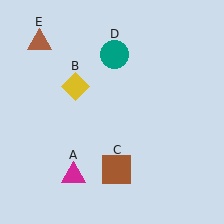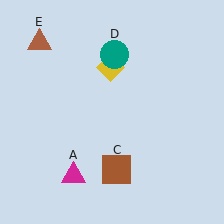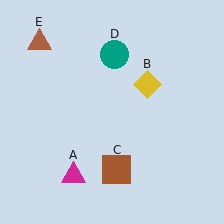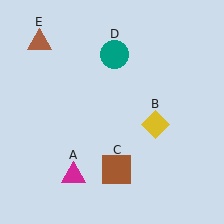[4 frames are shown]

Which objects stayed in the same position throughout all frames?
Magenta triangle (object A) and brown square (object C) and teal circle (object D) and brown triangle (object E) remained stationary.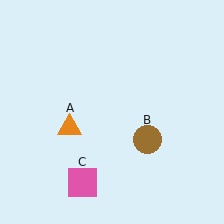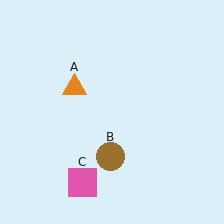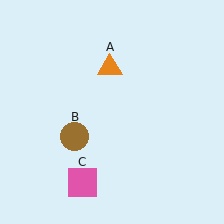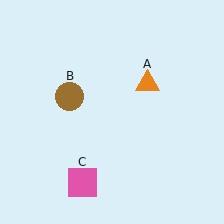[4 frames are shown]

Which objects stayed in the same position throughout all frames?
Pink square (object C) remained stationary.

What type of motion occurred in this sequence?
The orange triangle (object A), brown circle (object B) rotated clockwise around the center of the scene.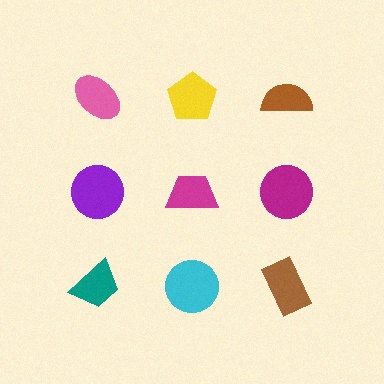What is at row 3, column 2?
A cyan circle.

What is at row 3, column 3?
A brown rectangle.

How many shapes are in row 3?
3 shapes.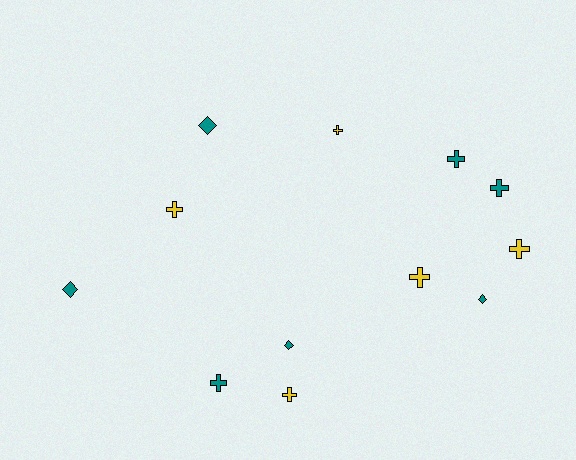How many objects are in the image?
There are 12 objects.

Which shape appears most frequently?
Cross, with 8 objects.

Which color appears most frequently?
Teal, with 7 objects.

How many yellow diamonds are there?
There are no yellow diamonds.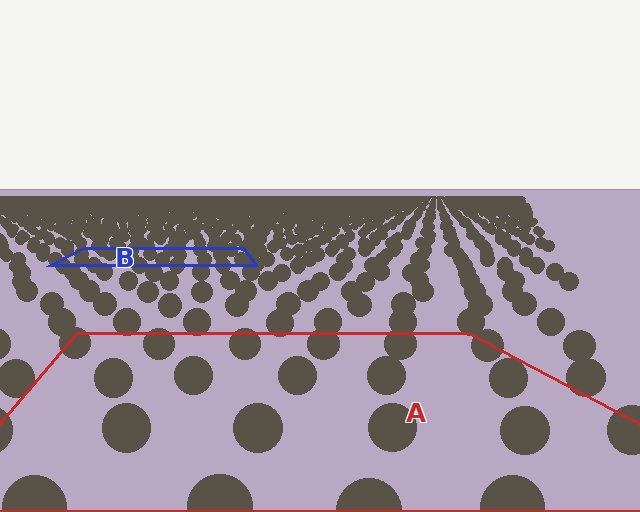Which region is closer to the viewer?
Region A is closer. The texture elements there are larger and more spread out.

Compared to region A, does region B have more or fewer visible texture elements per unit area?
Region B has more texture elements per unit area — they are packed more densely because it is farther away.